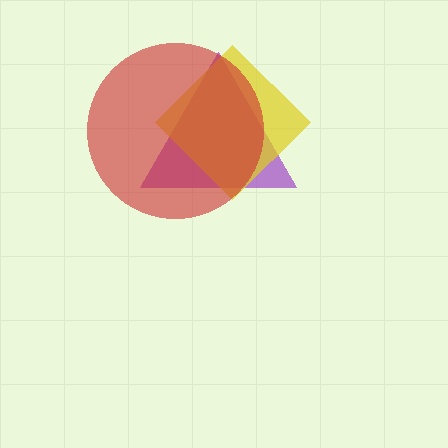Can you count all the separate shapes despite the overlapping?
Yes, there are 3 separate shapes.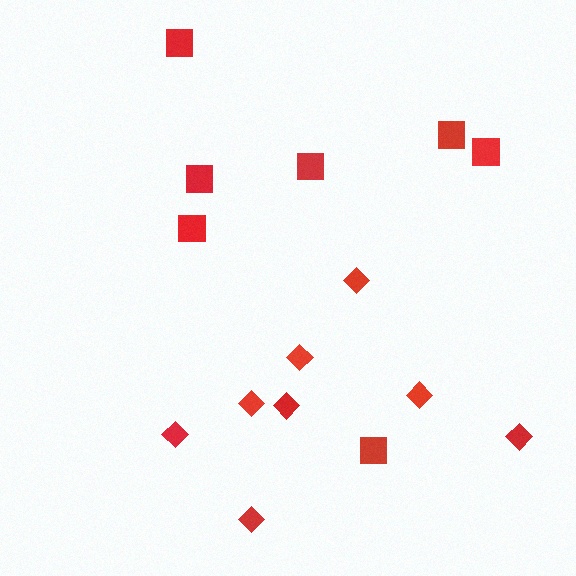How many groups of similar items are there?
There are 2 groups: one group of squares (7) and one group of diamonds (8).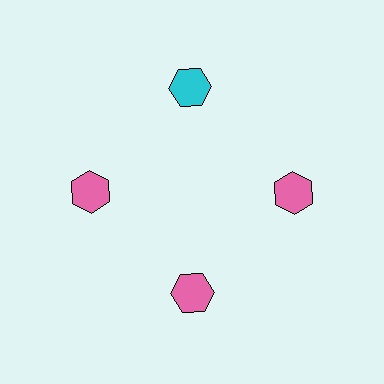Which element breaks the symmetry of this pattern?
The cyan hexagon at roughly the 12 o'clock position breaks the symmetry. All other shapes are pink hexagons.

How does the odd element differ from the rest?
It has a different color: cyan instead of pink.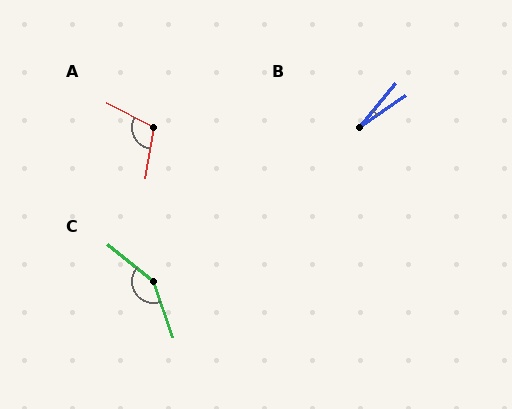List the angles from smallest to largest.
B (16°), A (108°), C (149°).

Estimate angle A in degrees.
Approximately 108 degrees.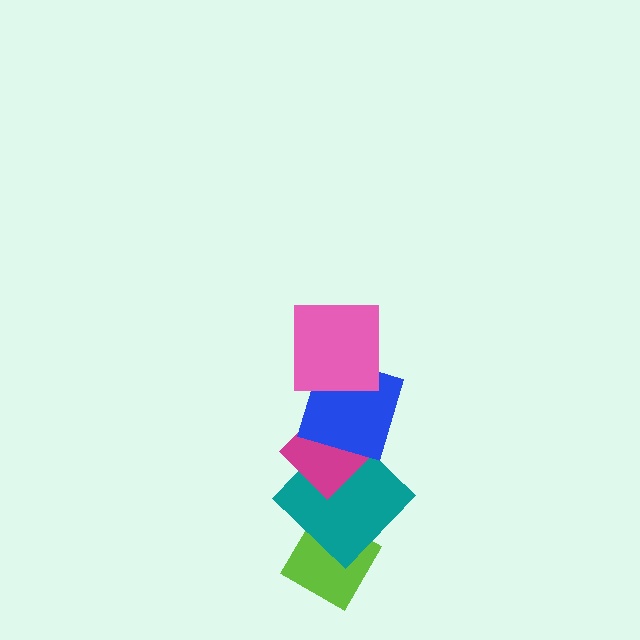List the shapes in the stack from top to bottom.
From top to bottom: the pink square, the blue square, the magenta diamond, the teal diamond, the lime diamond.